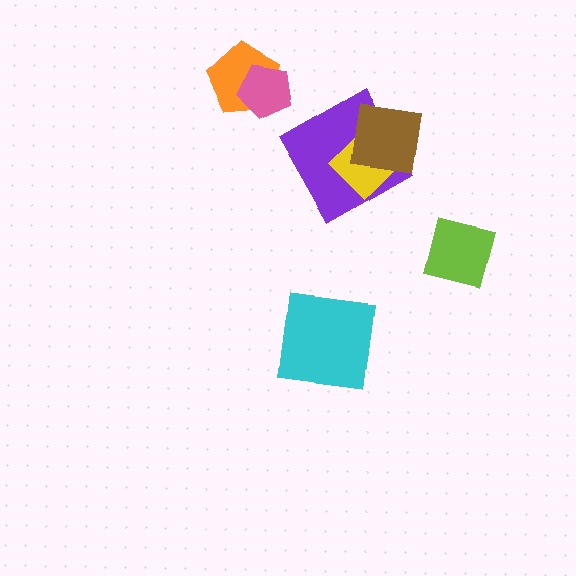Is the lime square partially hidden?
No, no other shape covers it.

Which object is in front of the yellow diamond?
The brown square is in front of the yellow diamond.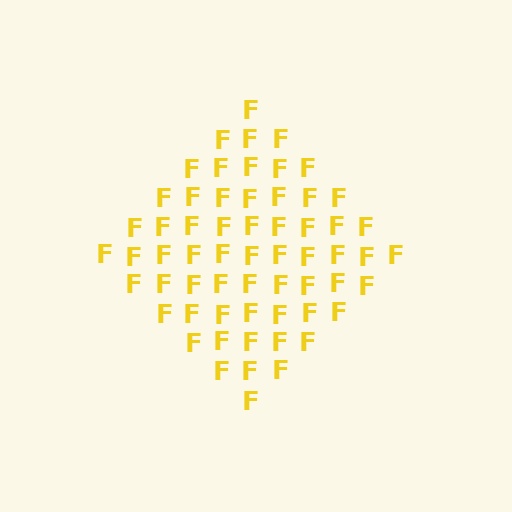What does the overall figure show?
The overall figure shows a diamond.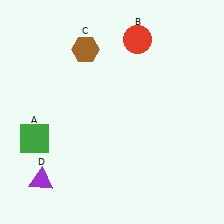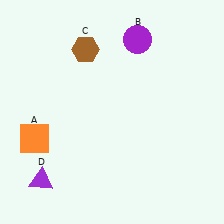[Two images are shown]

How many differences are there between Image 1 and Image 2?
There are 2 differences between the two images.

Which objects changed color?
A changed from green to orange. B changed from red to purple.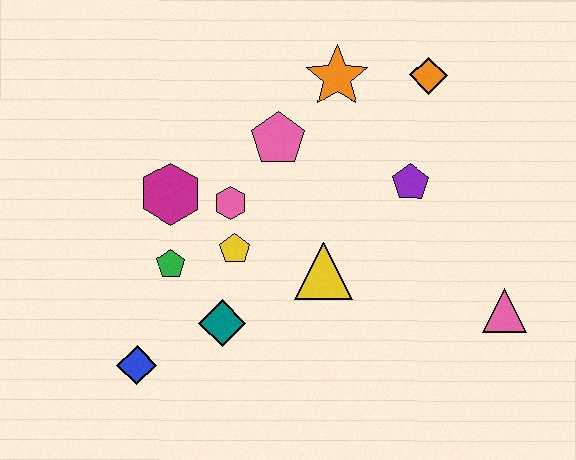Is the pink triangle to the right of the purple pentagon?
Yes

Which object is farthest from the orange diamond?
The blue diamond is farthest from the orange diamond.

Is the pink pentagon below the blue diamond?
No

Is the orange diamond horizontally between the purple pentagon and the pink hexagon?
No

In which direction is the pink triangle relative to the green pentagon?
The pink triangle is to the right of the green pentagon.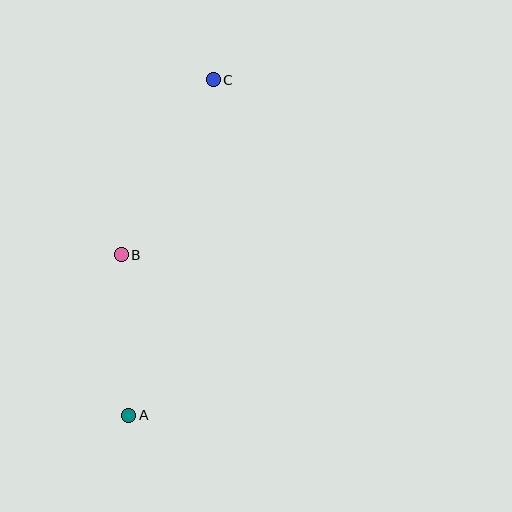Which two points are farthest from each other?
Points A and C are farthest from each other.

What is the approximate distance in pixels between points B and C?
The distance between B and C is approximately 197 pixels.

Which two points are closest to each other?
Points A and B are closest to each other.